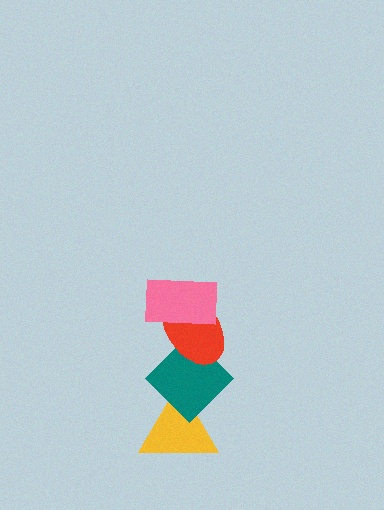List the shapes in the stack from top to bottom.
From top to bottom: the pink rectangle, the red ellipse, the teal diamond, the yellow triangle.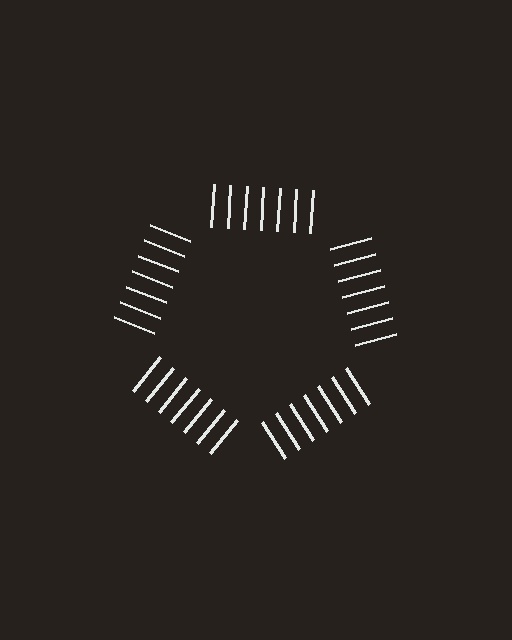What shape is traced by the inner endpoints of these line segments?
An illusory pentagon — the line segments terminate on its edges but no continuous stroke is drawn.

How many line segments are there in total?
35 — 7 along each of the 5 edges.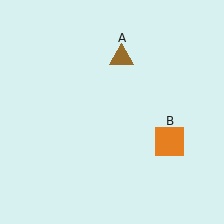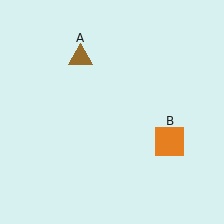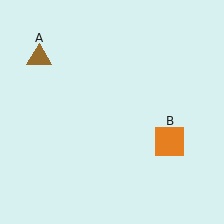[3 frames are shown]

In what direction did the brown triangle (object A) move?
The brown triangle (object A) moved left.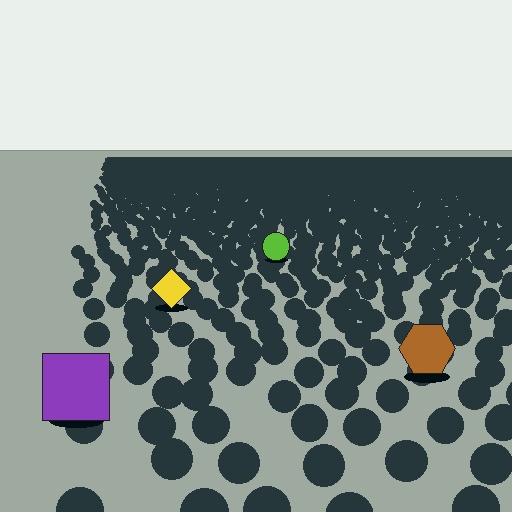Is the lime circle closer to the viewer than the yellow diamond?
No. The yellow diamond is closer — you can tell from the texture gradient: the ground texture is coarser near it.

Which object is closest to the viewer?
The purple square is closest. The texture marks near it are larger and more spread out.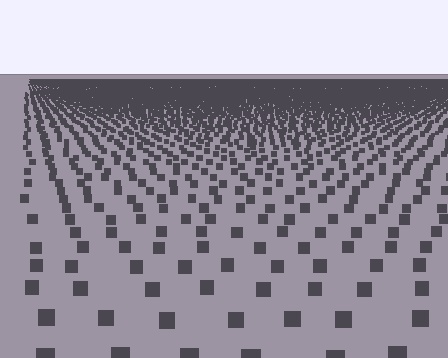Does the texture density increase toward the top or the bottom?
Density increases toward the top.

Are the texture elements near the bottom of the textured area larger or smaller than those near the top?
Larger. Near the bottom, elements are closer to the viewer and appear at a bigger on-screen size.